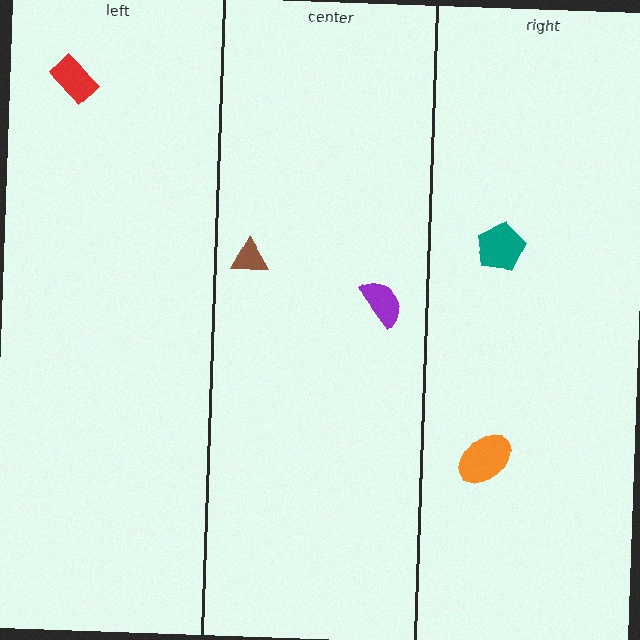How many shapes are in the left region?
1.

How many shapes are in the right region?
2.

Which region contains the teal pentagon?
The right region.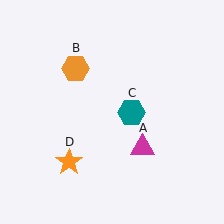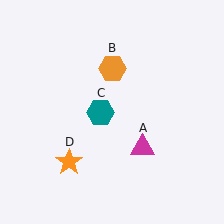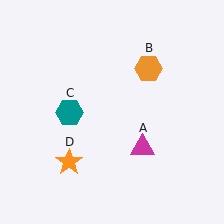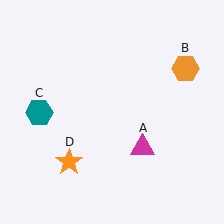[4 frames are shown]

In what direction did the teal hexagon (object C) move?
The teal hexagon (object C) moved left.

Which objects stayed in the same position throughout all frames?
Magenta triangle (object A) and orange star (object D) remained stationary.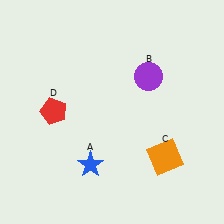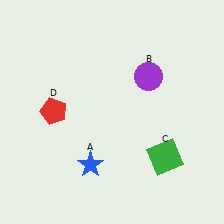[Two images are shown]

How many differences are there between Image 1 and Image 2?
There is 1 difference between the two images.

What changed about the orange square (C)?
In Image 1, C is orange. In Image 2, it changed to green.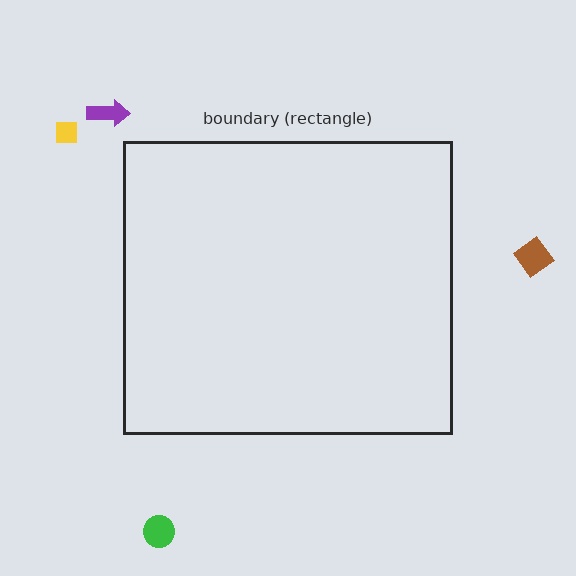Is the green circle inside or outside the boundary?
Outside.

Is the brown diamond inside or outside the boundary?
Outside.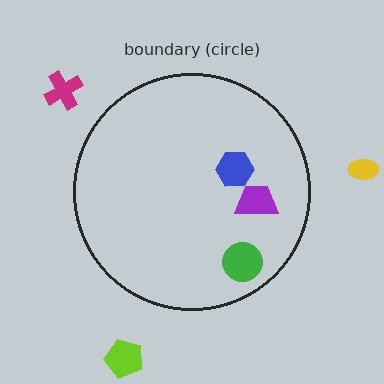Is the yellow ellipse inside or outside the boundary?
Outside.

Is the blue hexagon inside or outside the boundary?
Inside.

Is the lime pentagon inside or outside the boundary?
Outside.